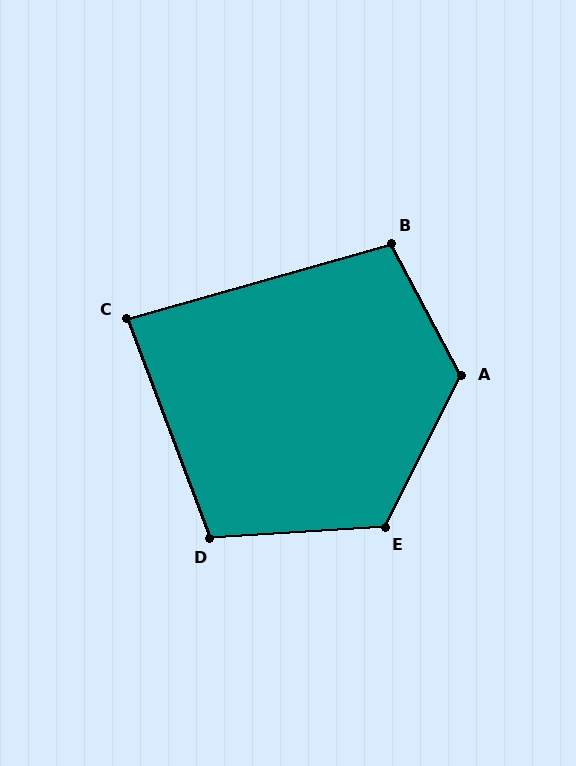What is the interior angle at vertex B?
Approximately 102 degrees (obtuse).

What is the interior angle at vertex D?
Approximately 107 degrees (obtuse).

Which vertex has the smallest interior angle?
C, at approximately 85 degrees.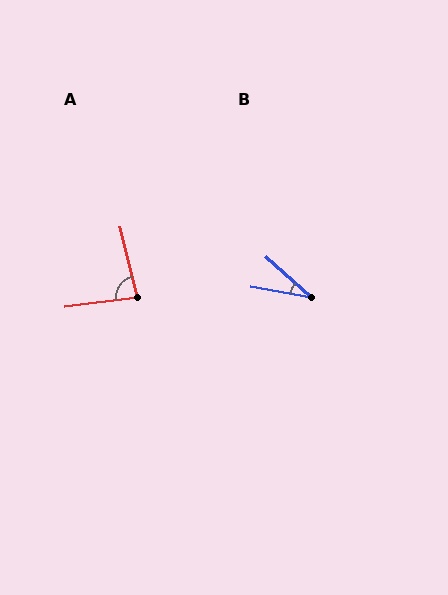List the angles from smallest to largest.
B (32°), A (83°).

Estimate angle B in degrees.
Approximately 32 degrees.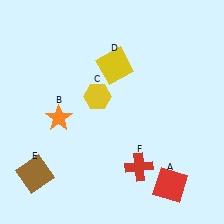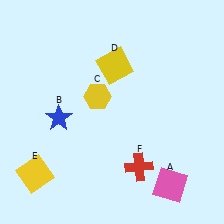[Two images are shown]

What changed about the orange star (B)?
In Image 1, B is orange. In Image 2, it changed to blue.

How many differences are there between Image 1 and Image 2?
There are 3 differences between the two images.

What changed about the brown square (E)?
In Image 1, E is brown. In Image 2, it changed to yellow.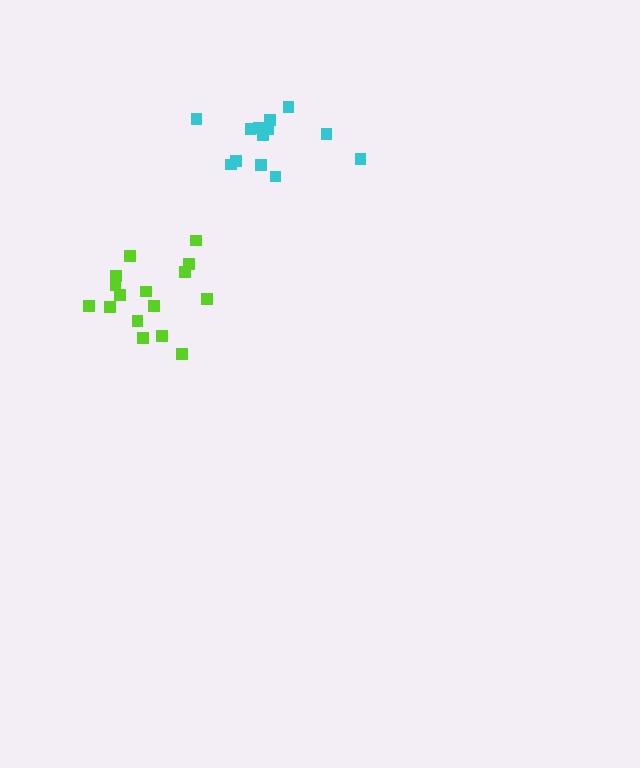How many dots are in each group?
Group 1: 13 dots, Group 2: 16 dots (29 total).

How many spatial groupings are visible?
There are 2 spatial groupings.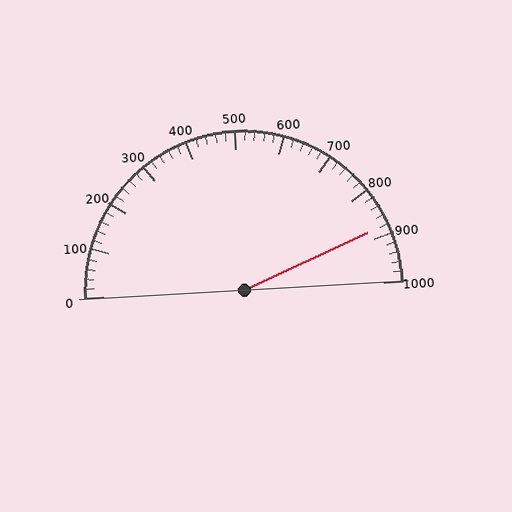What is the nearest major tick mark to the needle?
The nearest major tick mark is 900.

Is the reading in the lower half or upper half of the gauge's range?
The reading is in the upper half of the range (0 to 1000).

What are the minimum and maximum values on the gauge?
The gauge ranges from 0 to 1000.